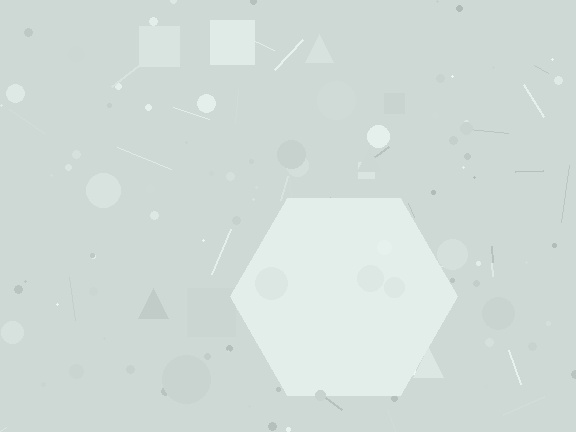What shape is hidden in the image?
A hexagon is hidden in the image.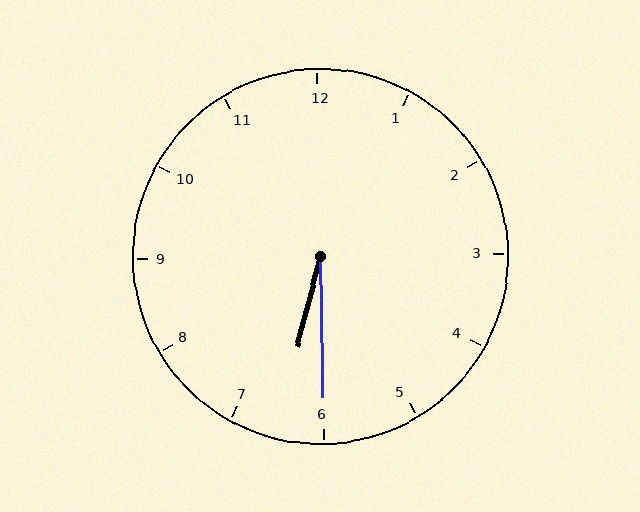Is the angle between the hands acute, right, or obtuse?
It is acute.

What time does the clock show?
6:30.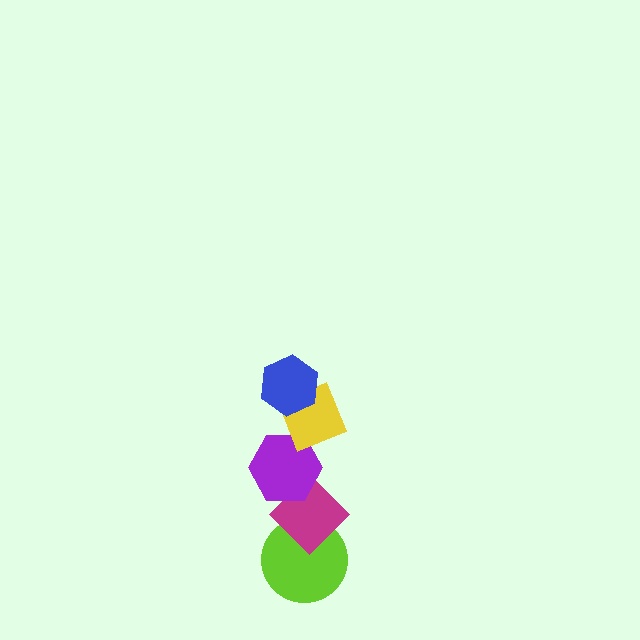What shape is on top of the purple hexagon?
The yellow diamond is on top of the purple hexagon.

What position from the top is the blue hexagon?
The blue hexagon is 1st from the top.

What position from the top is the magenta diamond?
The magenta diamond is 4th from the top.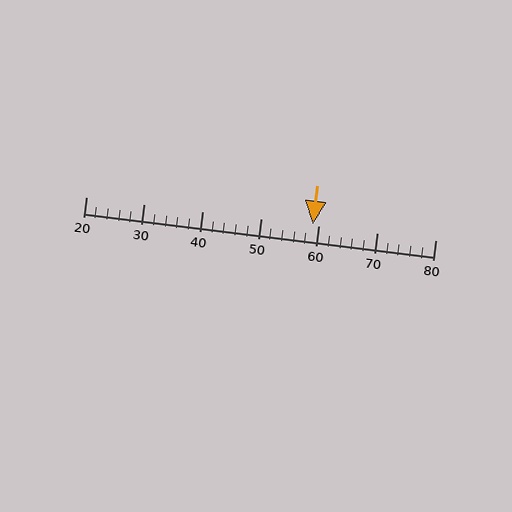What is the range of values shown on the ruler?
The ruler shows values from 20 to 80.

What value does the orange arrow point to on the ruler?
The orange arrow points to approximately 59.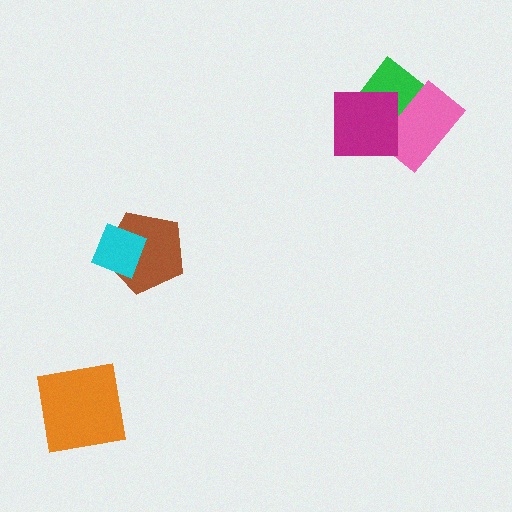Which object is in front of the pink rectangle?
The magenta square is in front of the pink rectangle.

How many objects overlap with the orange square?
0 objects overlap with the orange square.